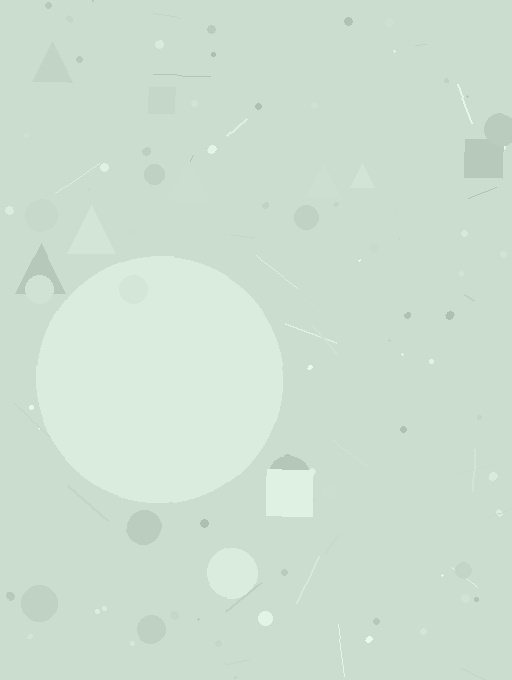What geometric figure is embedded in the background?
A circle is embedded in the background.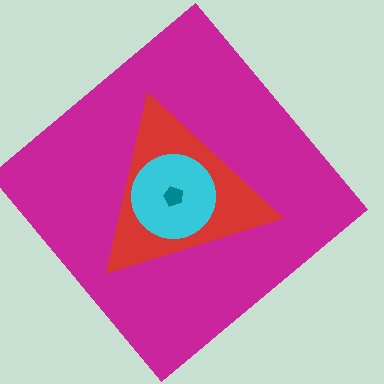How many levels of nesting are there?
4.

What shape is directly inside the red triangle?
The cyan circle.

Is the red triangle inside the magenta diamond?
Yes.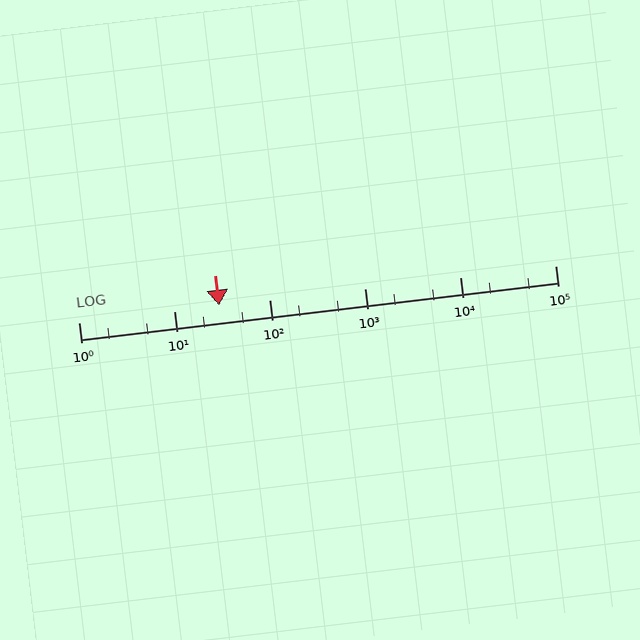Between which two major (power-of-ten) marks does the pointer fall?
The pointer is between 10 and 100.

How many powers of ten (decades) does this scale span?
The scale spans 5 decades, from 1 to 100000.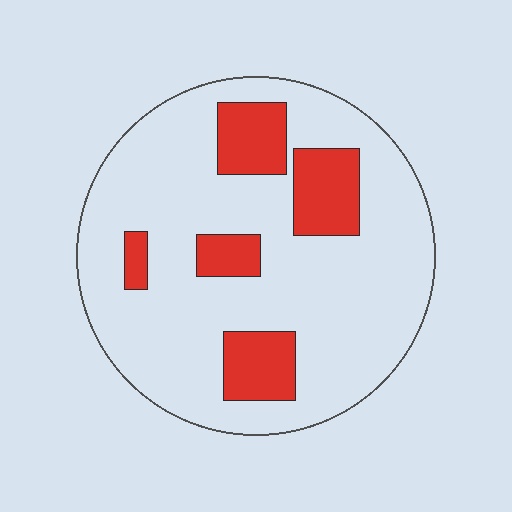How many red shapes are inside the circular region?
5.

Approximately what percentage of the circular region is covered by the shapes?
Approximately 20%.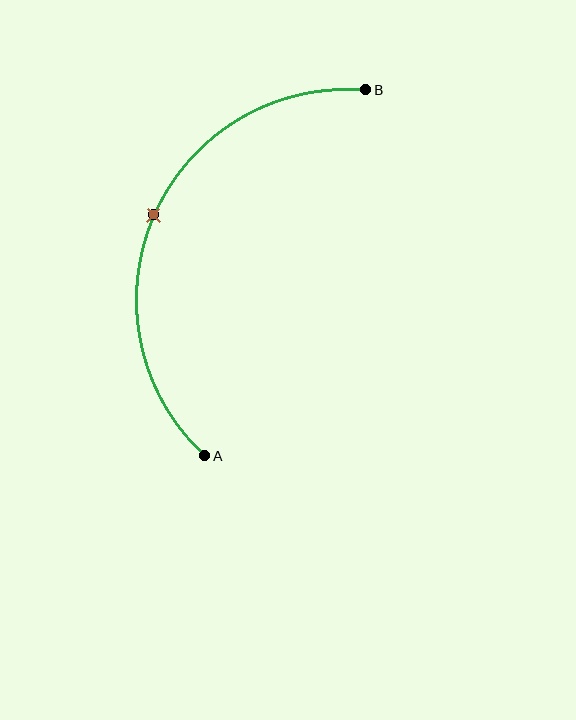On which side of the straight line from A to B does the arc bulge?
The arc bulges to the left of the straight line connecting A and B.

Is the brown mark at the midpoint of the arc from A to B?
Yes. The brown mark lies on the arc at equal arc-length from both A and B — it is the arc midpoint.